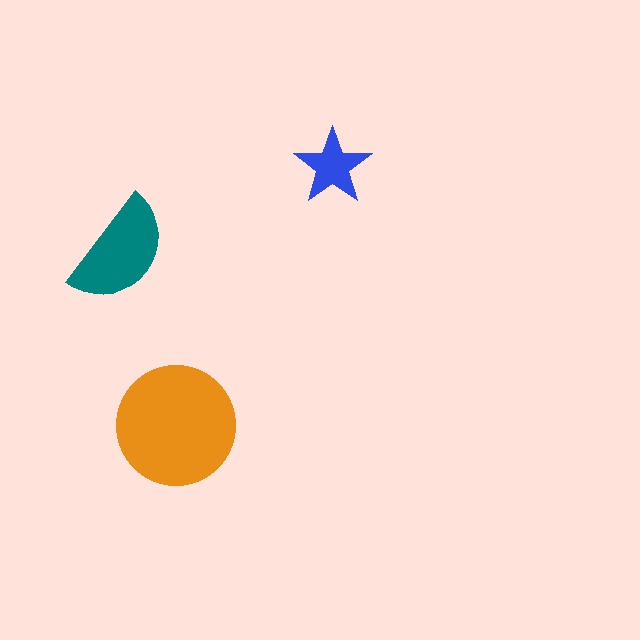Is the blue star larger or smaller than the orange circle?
Smaller.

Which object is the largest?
The orange circle.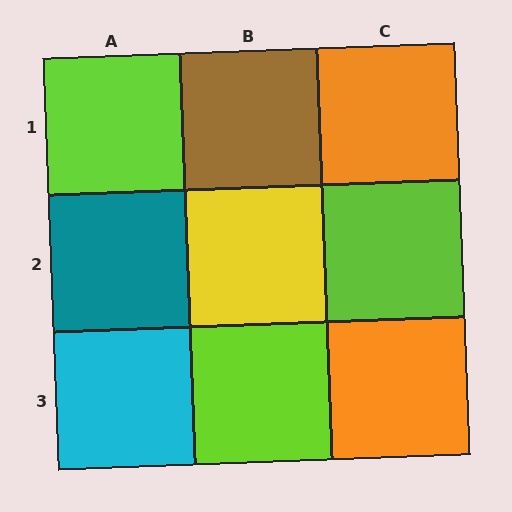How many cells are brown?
1 cell is brown.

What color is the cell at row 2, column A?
Teal.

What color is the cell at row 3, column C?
Orange.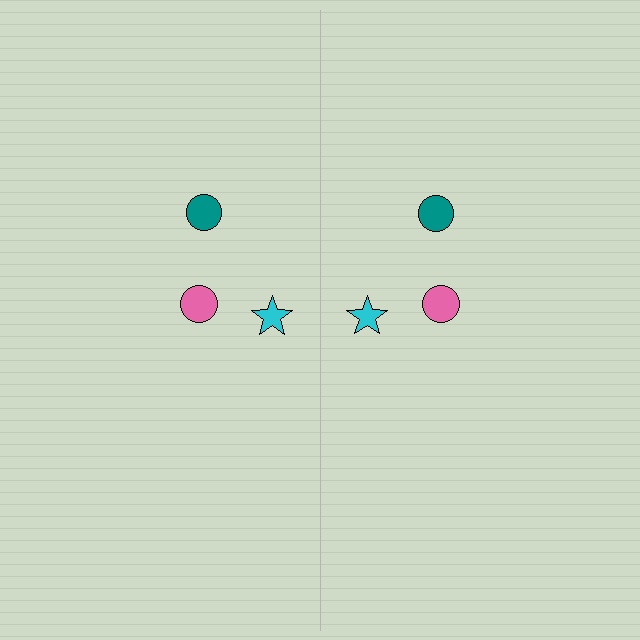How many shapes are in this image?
There are 6 shapes in this image.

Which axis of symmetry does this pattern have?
The pattern has a vertical axis of symmetry running through the center of the image.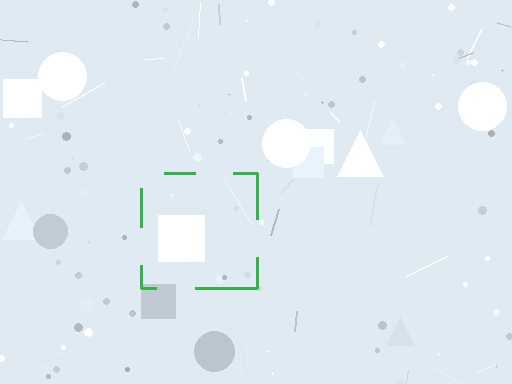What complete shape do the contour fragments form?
The contour fragments form a square.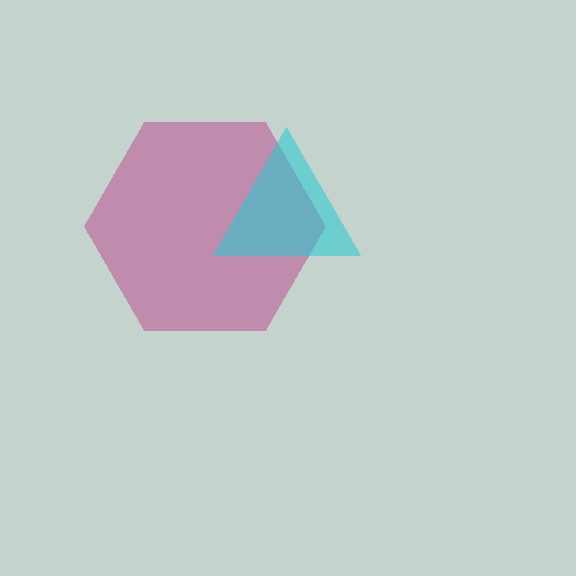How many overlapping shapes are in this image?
There are 2 overlapping shapes in the image.